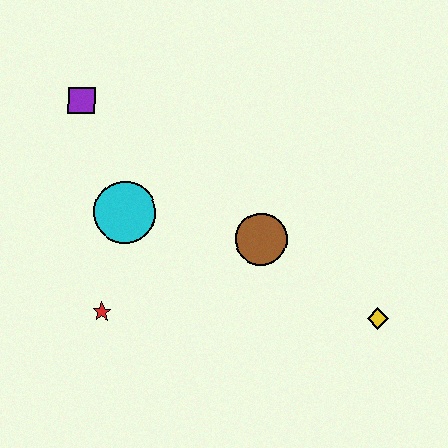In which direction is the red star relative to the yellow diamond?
The red star is to the left of the yellow diamond.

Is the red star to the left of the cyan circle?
Yes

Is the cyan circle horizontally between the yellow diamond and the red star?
Yes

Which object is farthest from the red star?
The yellow diamond is farthest from the red star.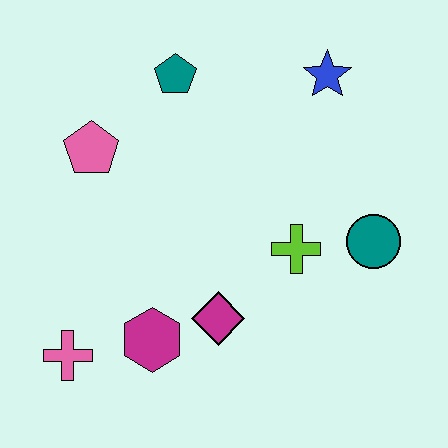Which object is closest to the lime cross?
The teal circle is closest to the lime cross.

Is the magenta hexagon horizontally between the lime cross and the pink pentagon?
Yes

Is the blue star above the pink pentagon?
Yes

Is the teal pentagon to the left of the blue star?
Yes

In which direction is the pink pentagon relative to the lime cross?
The pink pentagon is to the left of the lime cross.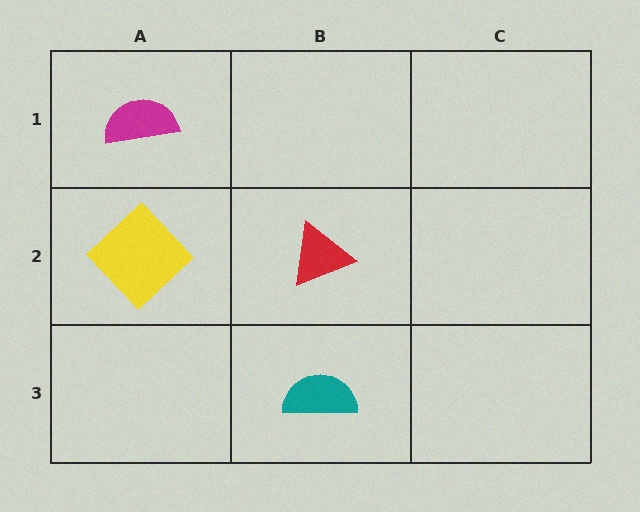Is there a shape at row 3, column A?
No, that cell is empty.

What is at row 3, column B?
A teal semicircle.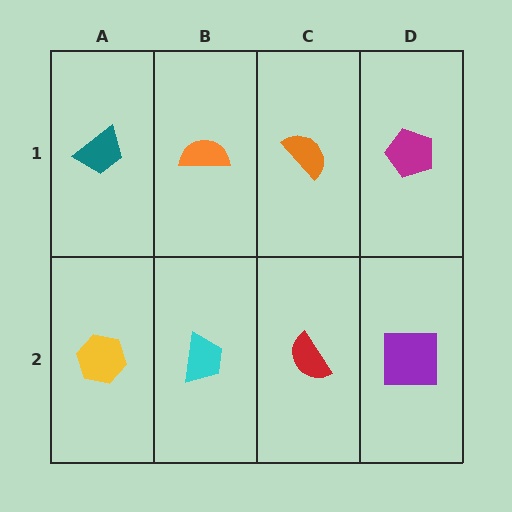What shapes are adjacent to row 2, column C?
An orange semicircle (row 1, column C), a cyan trapezoid (row 2, column B), a purple square (row 2, column D).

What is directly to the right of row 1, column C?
A magenta pentagon.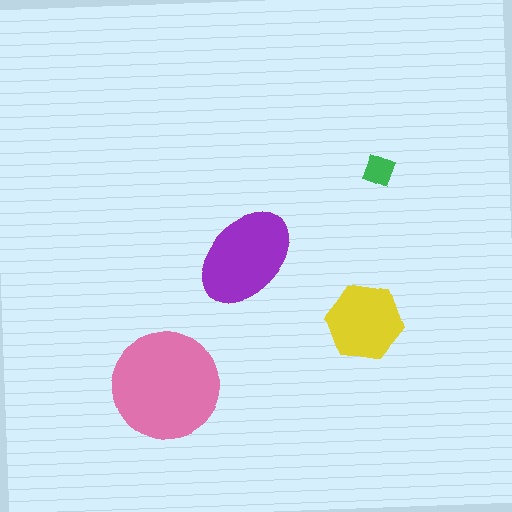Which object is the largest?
The pink circle.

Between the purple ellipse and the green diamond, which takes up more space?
The purple ellipse.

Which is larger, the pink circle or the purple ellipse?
The pink circle.